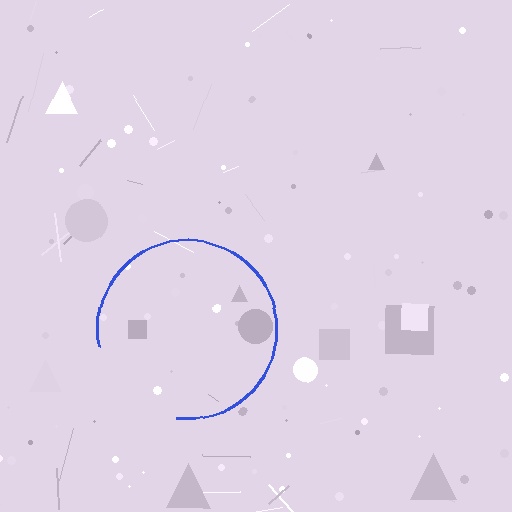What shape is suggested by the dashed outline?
The dashed outline suggests a circle.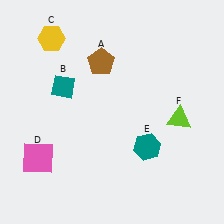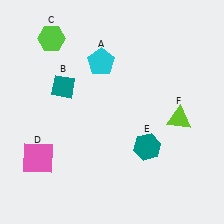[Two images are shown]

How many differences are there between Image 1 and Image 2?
There are 2 differences between the two images.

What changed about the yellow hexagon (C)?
In Image 1, C is yellow. In Image 2, it changed to lime.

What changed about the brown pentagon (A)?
In Image 1, A is brown. In Image 2, it changed to cyan.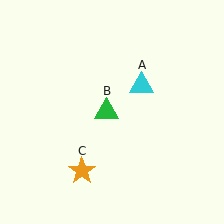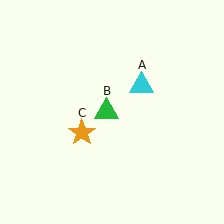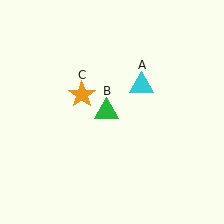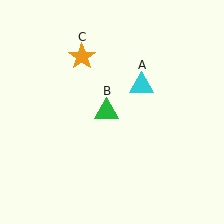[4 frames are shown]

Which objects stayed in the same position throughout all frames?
Cyan triangle (object A) and green triangle (object B) remained stationary.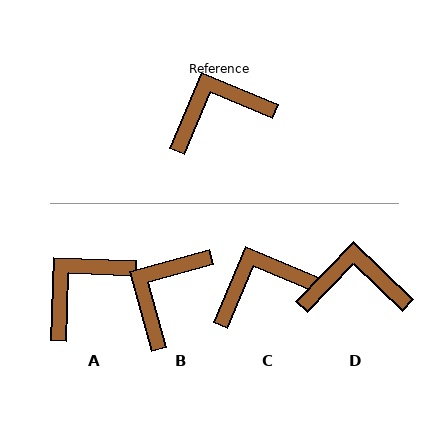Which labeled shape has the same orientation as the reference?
C.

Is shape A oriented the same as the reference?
No, it is off by about 20 degrees.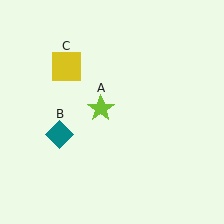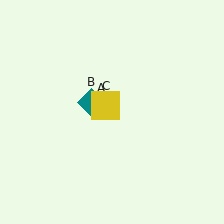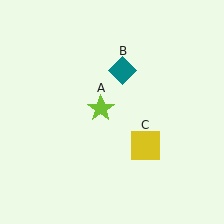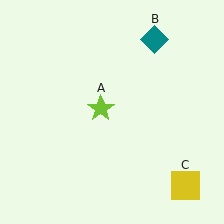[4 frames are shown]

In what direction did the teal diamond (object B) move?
The teal diamond (object B) moved up and to the right.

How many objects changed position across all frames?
2 objects changed position: teal diamond (object B), yellow square (object C).